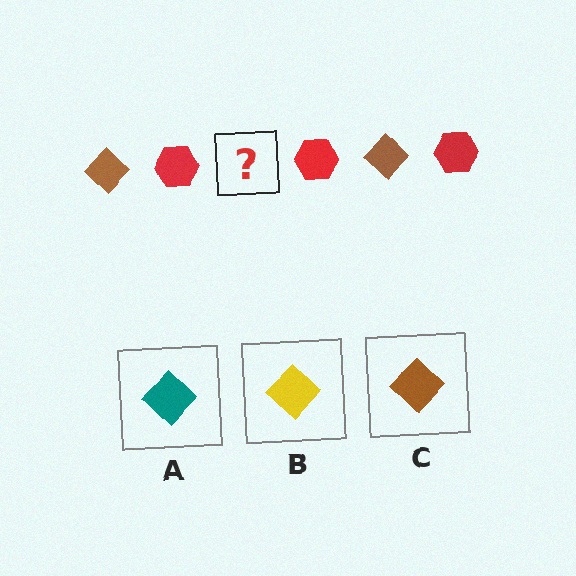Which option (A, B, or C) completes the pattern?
C.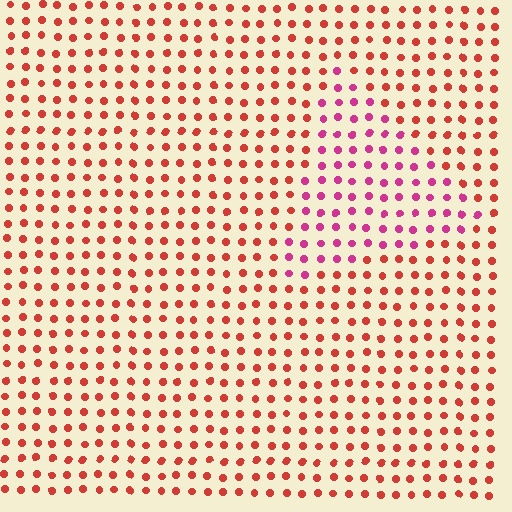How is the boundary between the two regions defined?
The boundary is defined purely by a slight shift in hue (about 39 degrees). Spacing, size, and orientation are identical on both sides.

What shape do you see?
I see a triangle.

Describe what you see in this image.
The image is filled with small red elements in a uniform arrangement. A triangle-shaped region is visible where the elements are tinted to a slightly different hue, forming a subtle color boundary.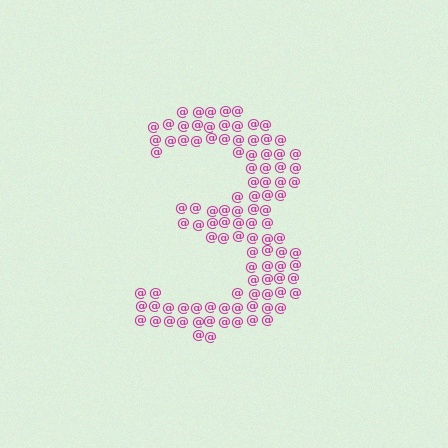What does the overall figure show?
The overall figure shows the digit 3.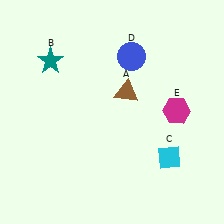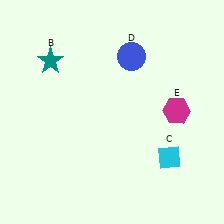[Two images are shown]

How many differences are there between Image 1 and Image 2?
There is 1 difference between the two images.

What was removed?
The brown triangle (A) was removed in Image 2.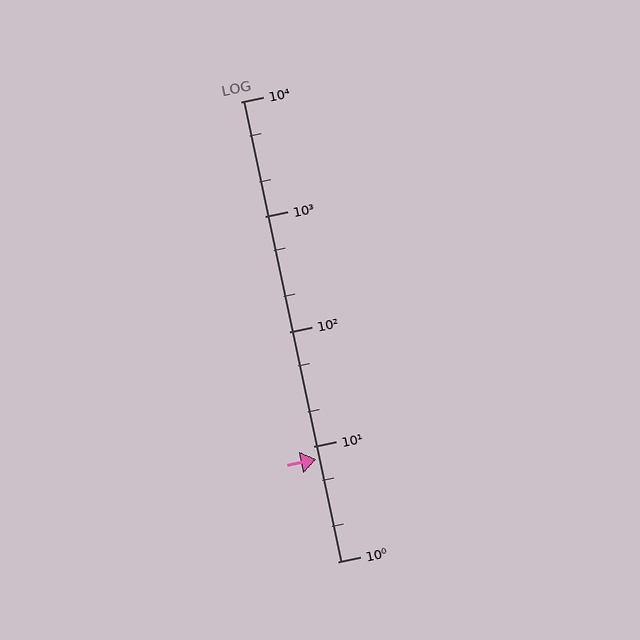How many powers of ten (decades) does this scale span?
The scale spans 4 decades, from 1 to 10000.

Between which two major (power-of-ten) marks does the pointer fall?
The pointer is between 1 and 10.